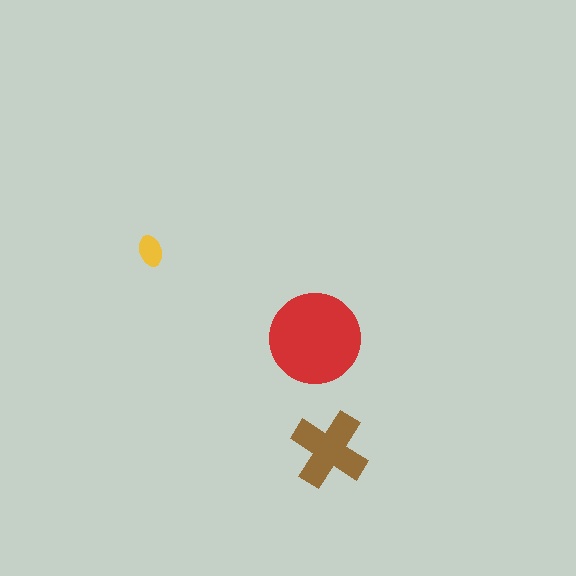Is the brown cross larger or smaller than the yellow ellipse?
Larger.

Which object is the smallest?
The yellow ellipse.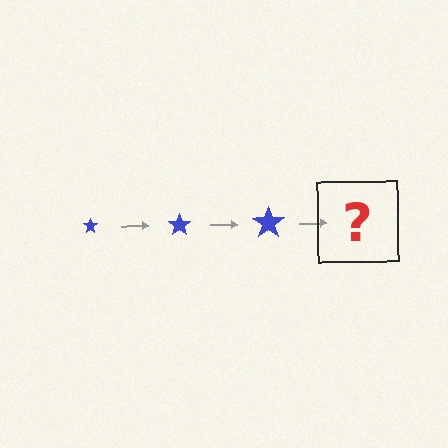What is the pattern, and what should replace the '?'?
The pattern is that the star gets progressively larger each step. The '?' should be a blue star, larger than the previous one.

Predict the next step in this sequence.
The next step is a blue star, larger than the previous one.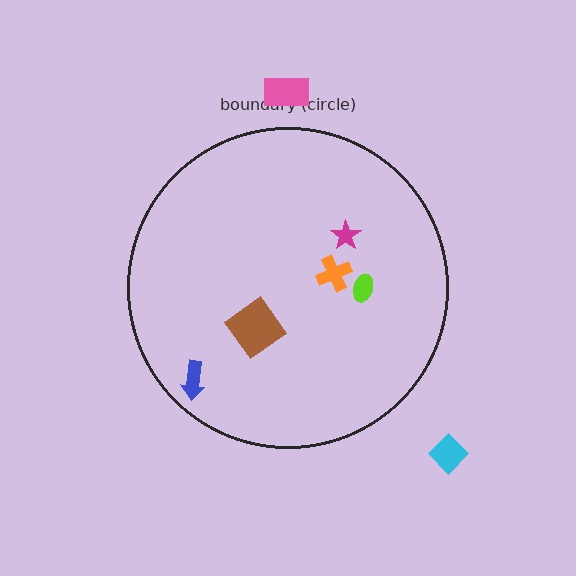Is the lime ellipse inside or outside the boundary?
Inside.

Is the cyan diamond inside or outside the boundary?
Outside.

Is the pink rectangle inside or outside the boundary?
Outside.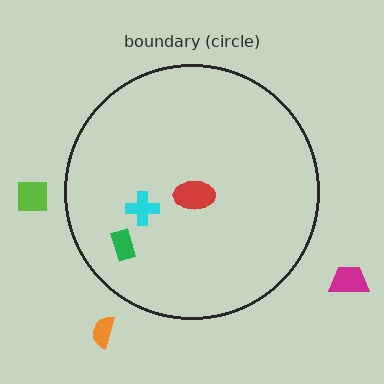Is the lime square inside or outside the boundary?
Outside.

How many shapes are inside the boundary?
3 inside, 3 outside.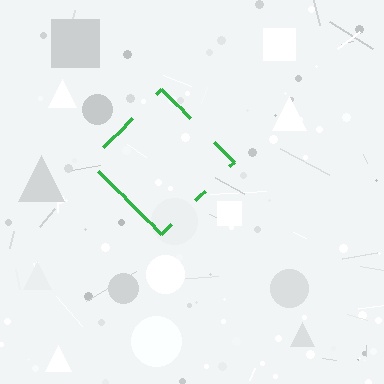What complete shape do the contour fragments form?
The contour fragments form a diamond.